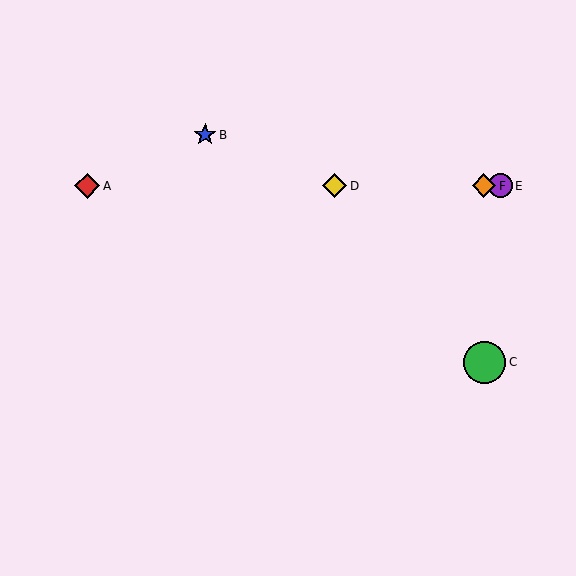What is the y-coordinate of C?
Object C is at y≈362.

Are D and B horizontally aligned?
No, D is at y≈186 and B is at y≈135.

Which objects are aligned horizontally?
Objects A, D, E, F are aligned horizontally.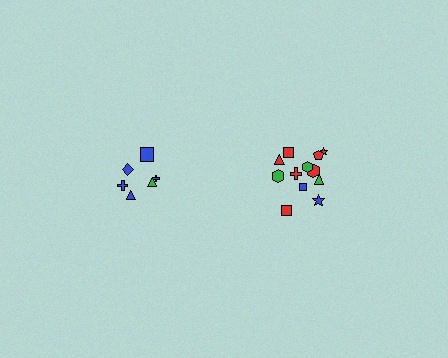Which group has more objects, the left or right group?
The right group.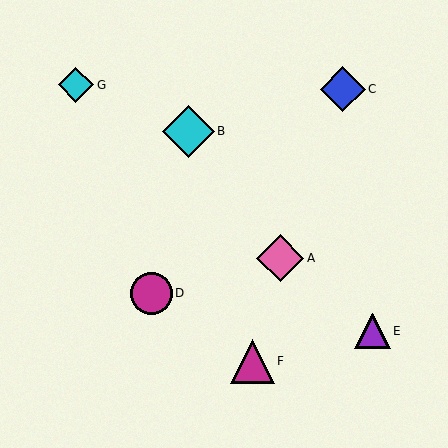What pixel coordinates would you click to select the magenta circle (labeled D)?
Click at (151, 293) to select the magenta circle D.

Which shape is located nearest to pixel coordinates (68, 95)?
The cyan diamond (labeled G) at (76, 85) is nearest to that location.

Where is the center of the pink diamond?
The center of the pink diamond is at (280, 258).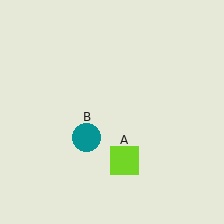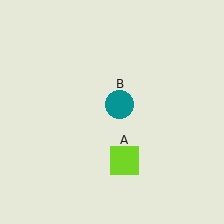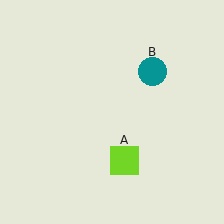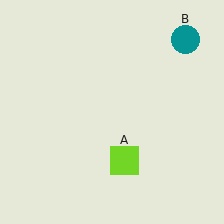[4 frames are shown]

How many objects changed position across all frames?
1 object changed position: teal circle (object B).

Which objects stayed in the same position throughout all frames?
Lime square (object A) remained stationary.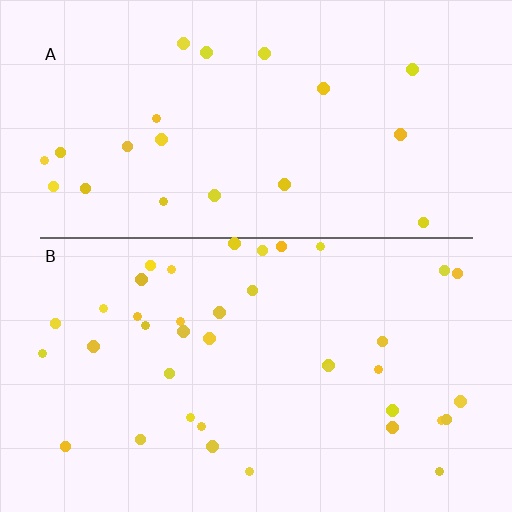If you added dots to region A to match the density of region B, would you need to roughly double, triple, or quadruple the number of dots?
Approximately double.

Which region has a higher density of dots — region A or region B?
B (the bottom).